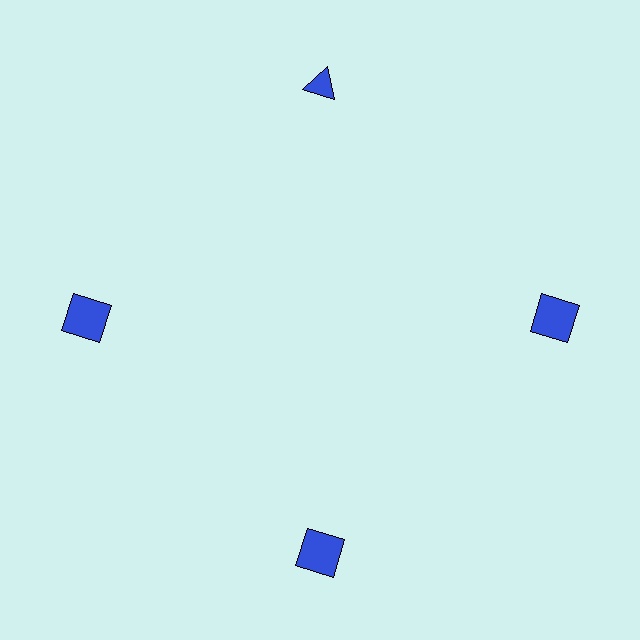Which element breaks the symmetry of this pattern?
The blue triangle at roughly the 12 o'clock position breaks the symmetry. All other shapes are blue squares.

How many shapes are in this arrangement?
There are 4 shapes arranged in a ring pattern.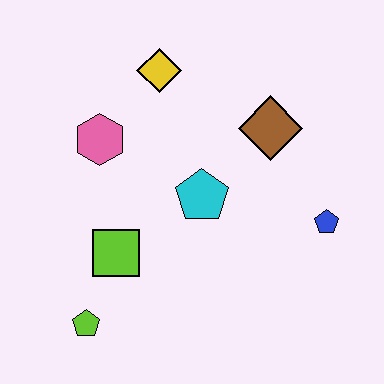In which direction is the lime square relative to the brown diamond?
The lime square is to the left of the brown diamond.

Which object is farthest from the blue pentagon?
The lime pentagon is farthest from the blue pentagon.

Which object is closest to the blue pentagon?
The brown diamond is closest to the blue pentagon.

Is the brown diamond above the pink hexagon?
Yes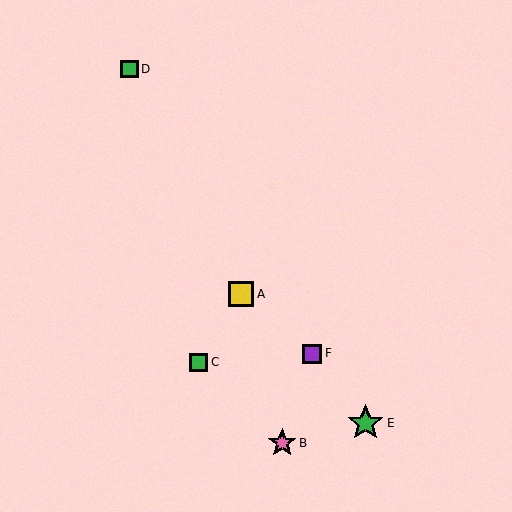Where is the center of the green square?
The center of the green square is at (198, 363).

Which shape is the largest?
The green star (labeled E) is the largest.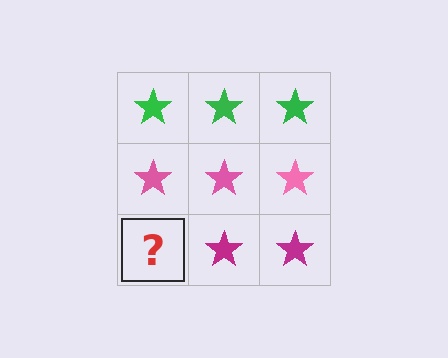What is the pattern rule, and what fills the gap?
The rule is that each row has a consistent color. The gap should be filled with a magenta star.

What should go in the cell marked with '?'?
The missing cell should contain a magenta star.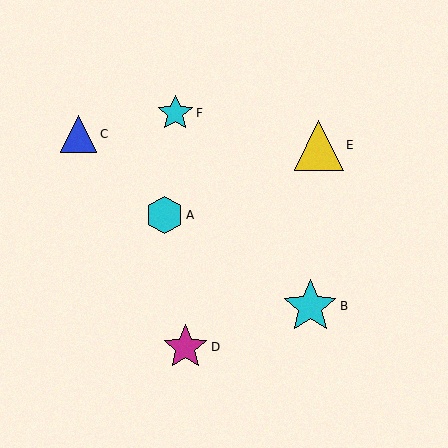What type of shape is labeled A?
Shape A is a cyan hexagon.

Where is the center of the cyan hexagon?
The center of the cyan hexagon is at (165, 215).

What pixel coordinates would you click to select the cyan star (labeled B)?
Click at (310, 306) to select the cyan star B.